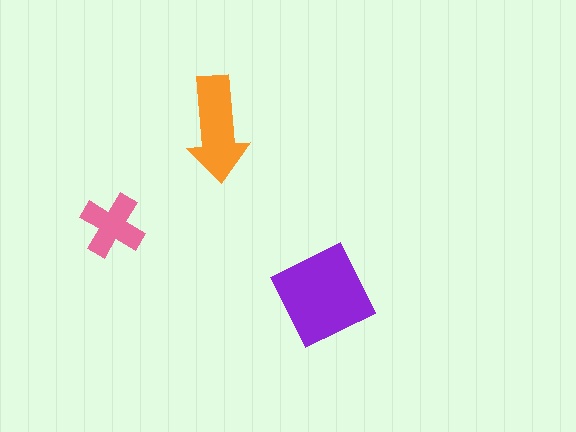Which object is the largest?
The purple diamond.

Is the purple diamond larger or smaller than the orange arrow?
Larger.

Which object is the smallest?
The pink cross.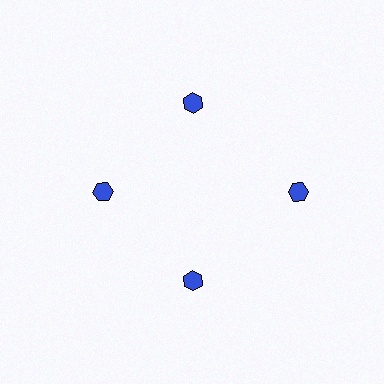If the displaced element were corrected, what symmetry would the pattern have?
It would have 4-fold rotational symmetry — the pattern would map onto itself every 90 degrees.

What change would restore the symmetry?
The symmetry would be restored by moving it inward, back onto the ring so that all 4 hexagons sit at equal angles and equal distance from the center.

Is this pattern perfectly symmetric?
No. The 4 blue hexagons are arranged in a ring, but one element near the 3 o'clock position is pushed outward from the center, breaking the 4-fold rotational symmetry.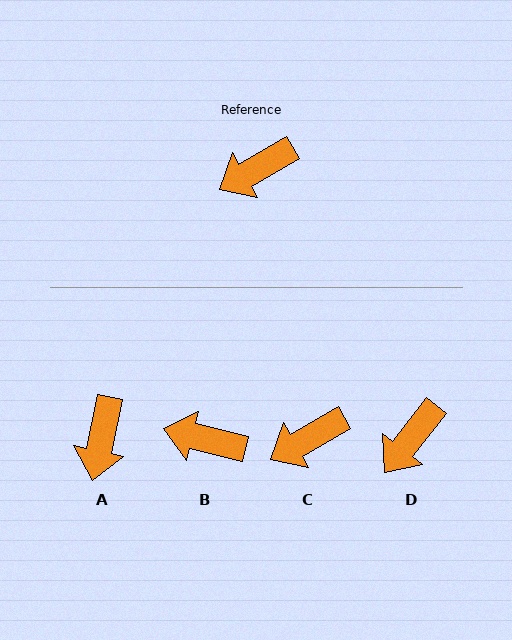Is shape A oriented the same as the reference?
No, it is off by about 48 degrees.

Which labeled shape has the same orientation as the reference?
C.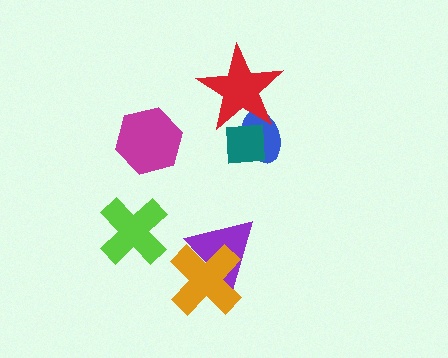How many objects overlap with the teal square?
2 objects overlap with the teal square.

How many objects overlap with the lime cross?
0 objects overlap with the lime cross.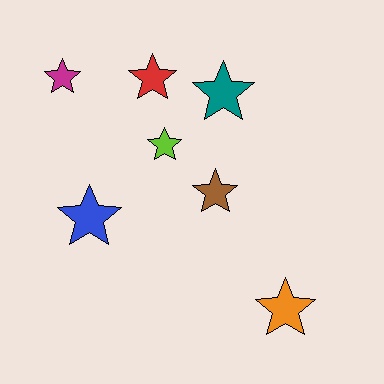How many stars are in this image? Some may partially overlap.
There are 7 stars.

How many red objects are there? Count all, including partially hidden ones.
There is 1 red object.